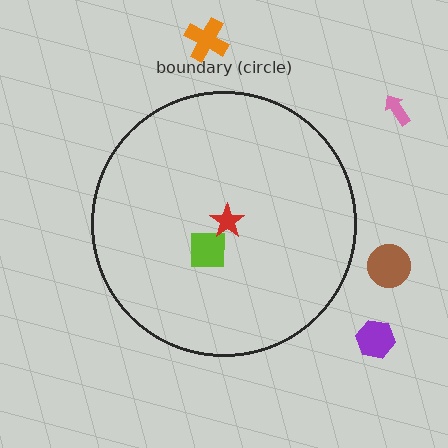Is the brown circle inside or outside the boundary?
Outside.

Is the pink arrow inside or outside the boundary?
Outside.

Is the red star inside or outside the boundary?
Inside.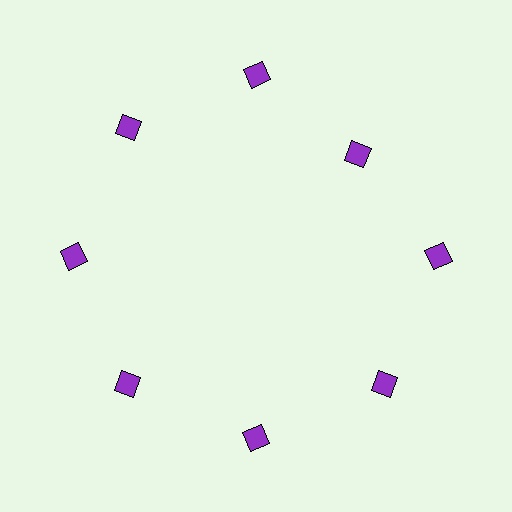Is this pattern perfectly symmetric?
No. The 8 purple squares are arranged in a ring, but one element near the 2 o'clock position is pulled inward toward the center, breaking the 8-fold rotational symmetry.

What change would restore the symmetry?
The symmetry would be restored by moving it outward, back onto the ring so that all 8 squares sit at equal angles and equal distance from the center.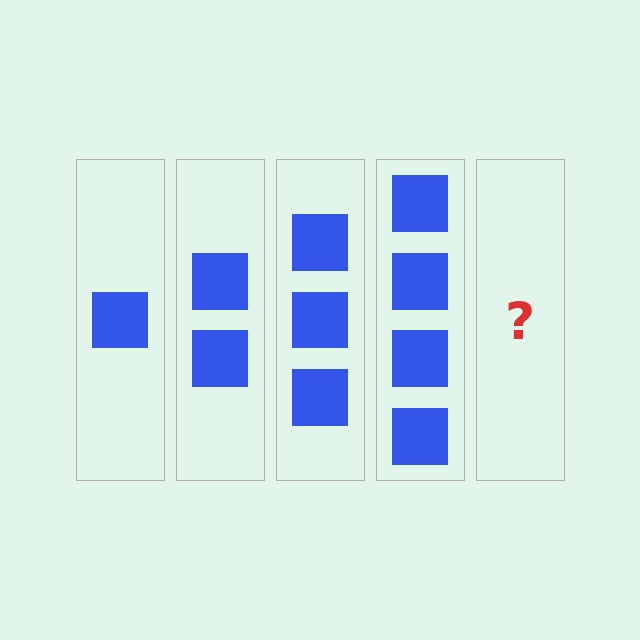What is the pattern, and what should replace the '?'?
The pattern is that each step adds one more square. The '?' should be 5 squares.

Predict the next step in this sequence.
The next step is 5 squares.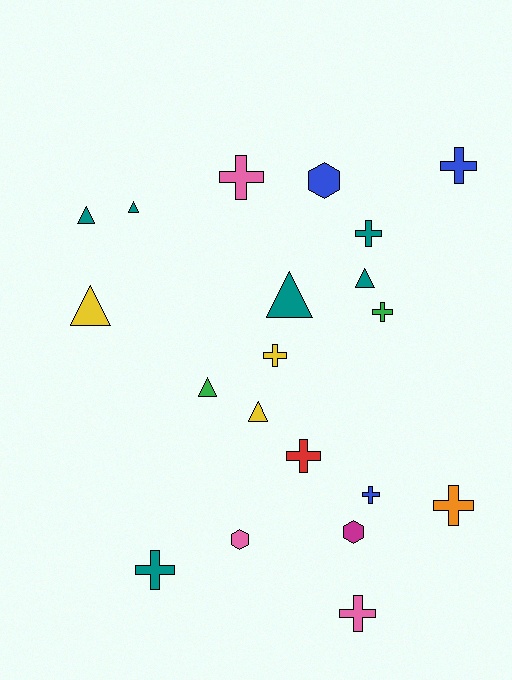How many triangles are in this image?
There are 7 triangles.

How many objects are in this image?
There are 20 objects.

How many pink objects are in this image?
There are 3 pink objects.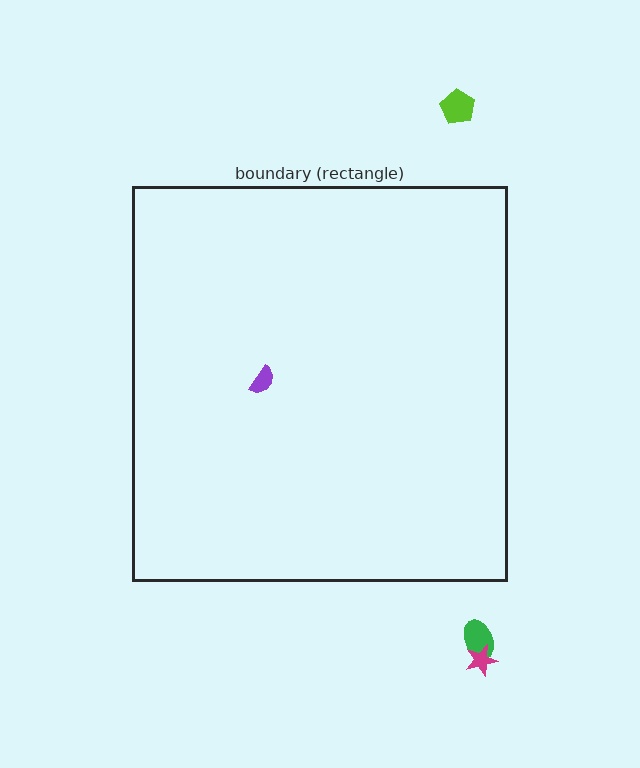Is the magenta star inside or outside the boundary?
Outside.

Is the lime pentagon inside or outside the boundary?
Outside.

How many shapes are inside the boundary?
1 inside, 3 outside.